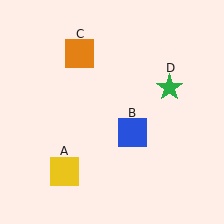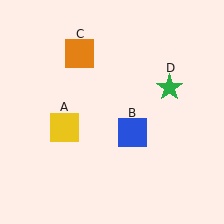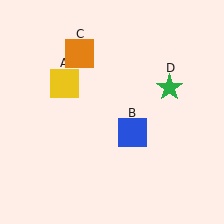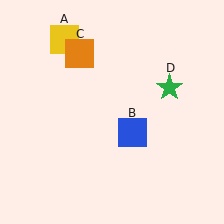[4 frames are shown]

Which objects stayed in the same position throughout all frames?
Blue square (object B) and orange square (object C) and green star (object D) remained stationary.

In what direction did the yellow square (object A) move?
The yellow square (object A) moved up.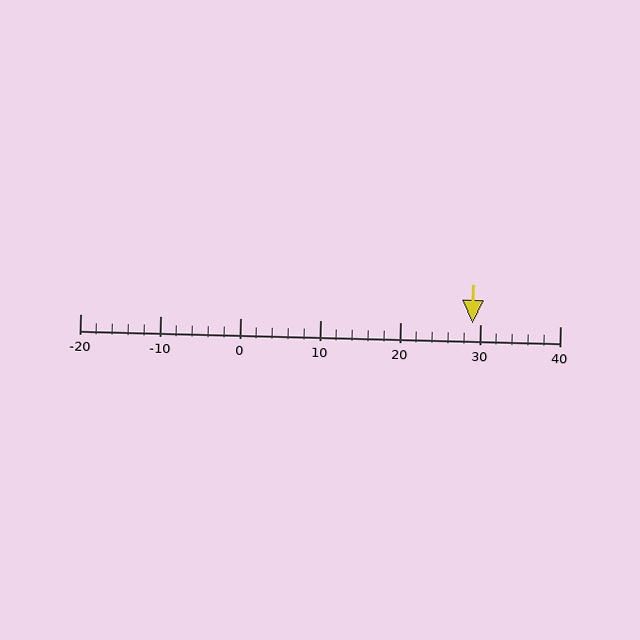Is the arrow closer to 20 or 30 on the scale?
The arrow is closer to 30.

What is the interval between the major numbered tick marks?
The major tick marks are spaced 10 units apart.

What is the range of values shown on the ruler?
The ruler shows values from -20 to 40.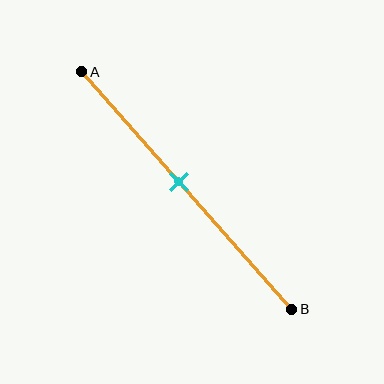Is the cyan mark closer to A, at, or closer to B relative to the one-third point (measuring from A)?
The cyan mark is closer to point B than the one-third point of segment AB.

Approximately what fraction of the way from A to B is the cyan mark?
The cyan mark is approximately 45% of the way from A to B.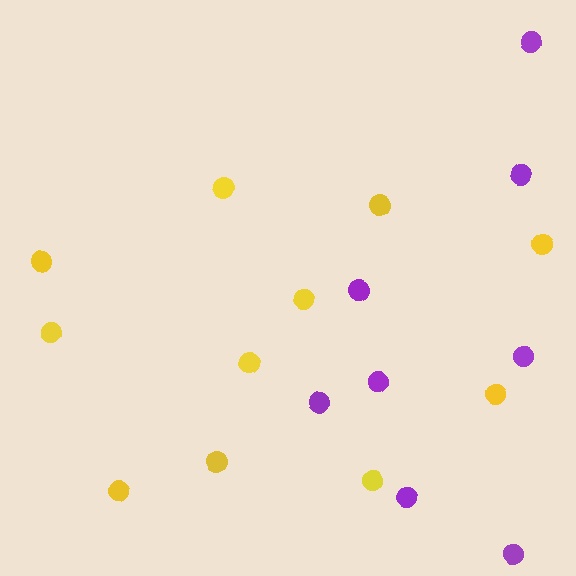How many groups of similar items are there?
There are 2 groups: one group of purple circles (8) and one group of yellow circles (11).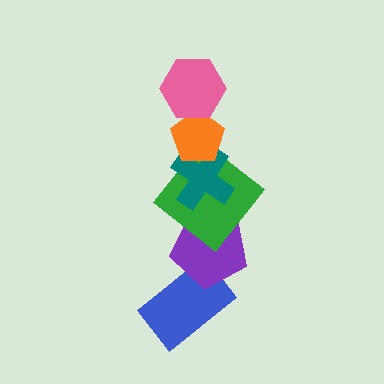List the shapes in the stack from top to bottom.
From top to bottom: the pink hexagon, the orange pentagon, the teal cross, the green diamond, the purple pentagon, the blue rectangle.